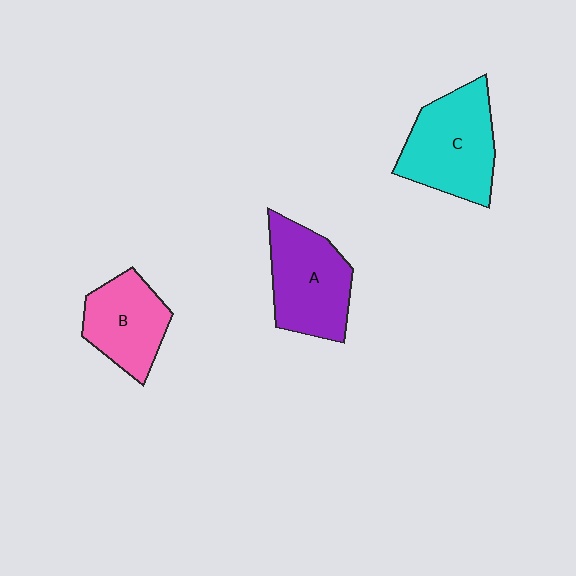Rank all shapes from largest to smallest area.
From largest to smallest: C (cyan), A (purple), B (pink).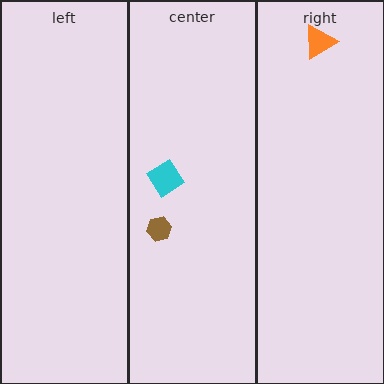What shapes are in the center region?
The cyan diamond, the brown hexagon.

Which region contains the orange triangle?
The right region.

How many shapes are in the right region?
1.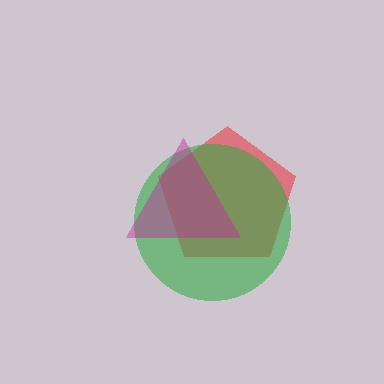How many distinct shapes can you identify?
There are 3 distinct shapes: a red pentagon, a green circle, a magenta triangle.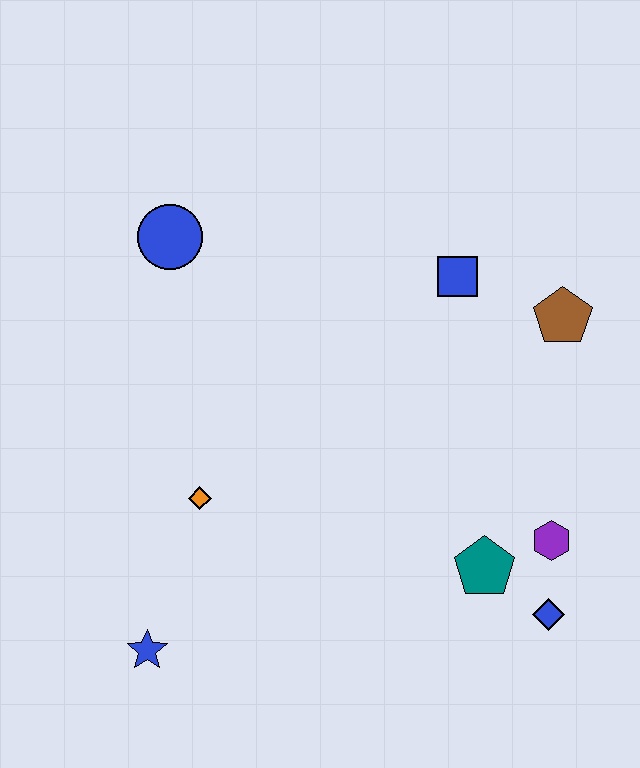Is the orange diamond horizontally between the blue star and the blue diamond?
Yes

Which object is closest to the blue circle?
The orange diamond is closest to the blue circle.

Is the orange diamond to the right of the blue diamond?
No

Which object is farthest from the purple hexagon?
The blue circle is farthest from the purple hexagon.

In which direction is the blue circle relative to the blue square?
The blue circle is to the left of the blue square.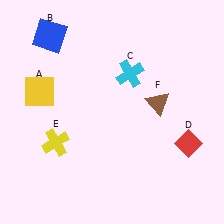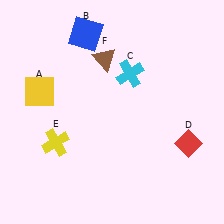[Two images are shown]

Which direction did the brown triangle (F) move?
The brown triangle (F) moved left.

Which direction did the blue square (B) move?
The blue square (B) moved right.